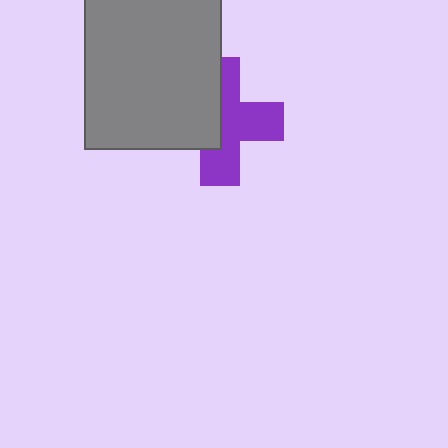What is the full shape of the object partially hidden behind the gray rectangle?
The partially hidden object is a purple cross.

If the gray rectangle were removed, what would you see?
You would see the complete purple cross.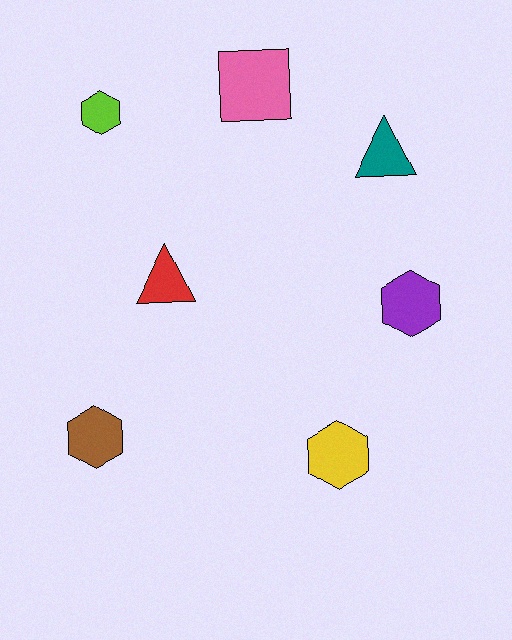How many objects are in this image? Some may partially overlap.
There are 7 objects.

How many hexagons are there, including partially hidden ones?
There are 4 hexagons.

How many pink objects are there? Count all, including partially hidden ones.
There is 1 pink object.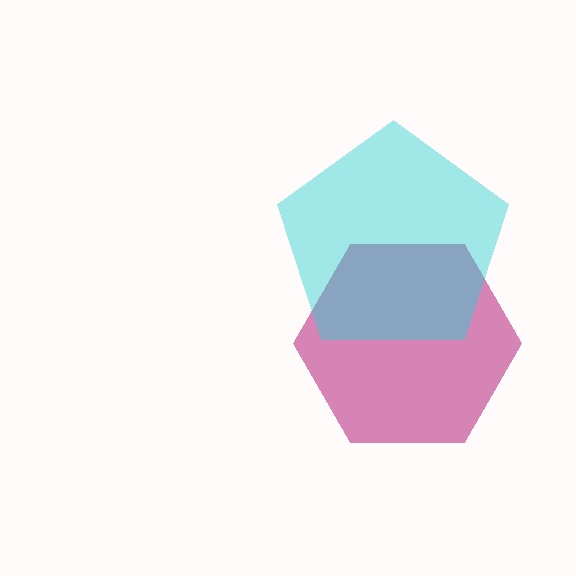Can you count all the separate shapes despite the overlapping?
Yes, there are 2 separate shapes.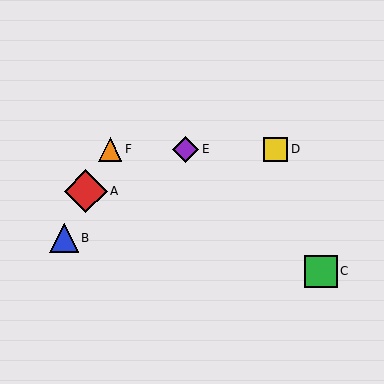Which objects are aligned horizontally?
Objects D, E, F are aligned horizontally.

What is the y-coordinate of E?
Object E is at y≈149.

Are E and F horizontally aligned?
Yes, both are at y≈149.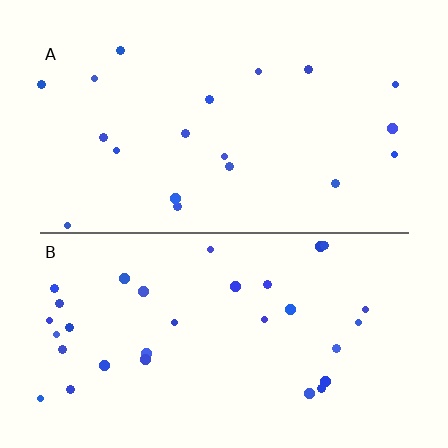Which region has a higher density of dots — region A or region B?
B (the bottom).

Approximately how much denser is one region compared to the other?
Approximately 1.7× — region B over region A.